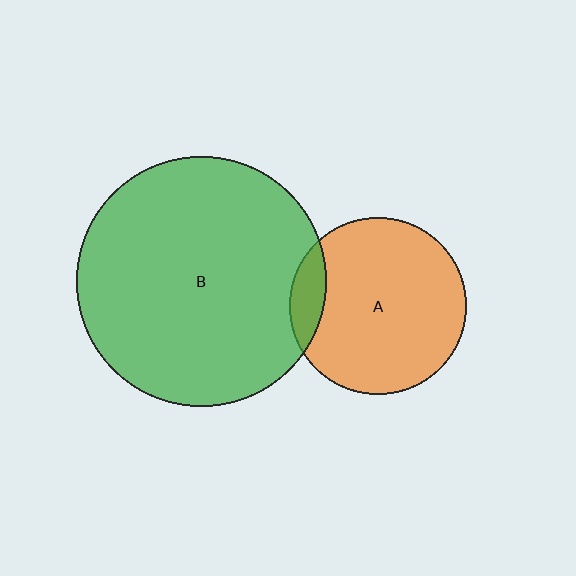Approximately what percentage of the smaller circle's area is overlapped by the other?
Approximately 10%.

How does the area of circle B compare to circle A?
Approximately 2.0 times.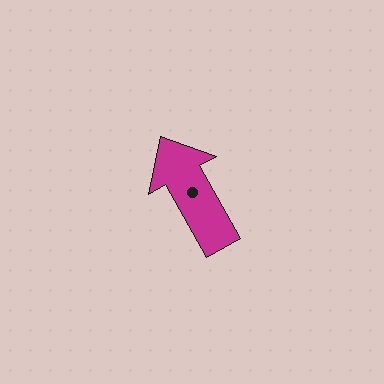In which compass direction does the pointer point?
Northwest.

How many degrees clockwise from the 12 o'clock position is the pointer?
Approximately 331 degrees.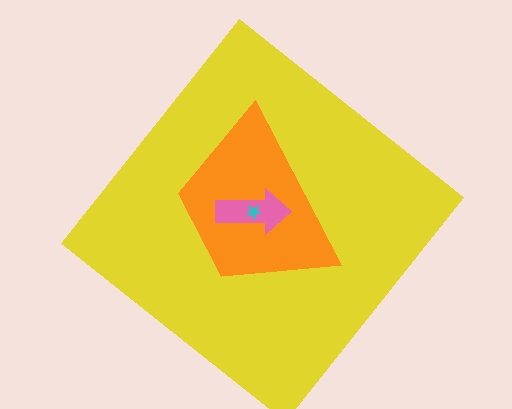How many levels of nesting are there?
4.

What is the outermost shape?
The yellow diamond.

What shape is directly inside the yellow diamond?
The orange trapezoid.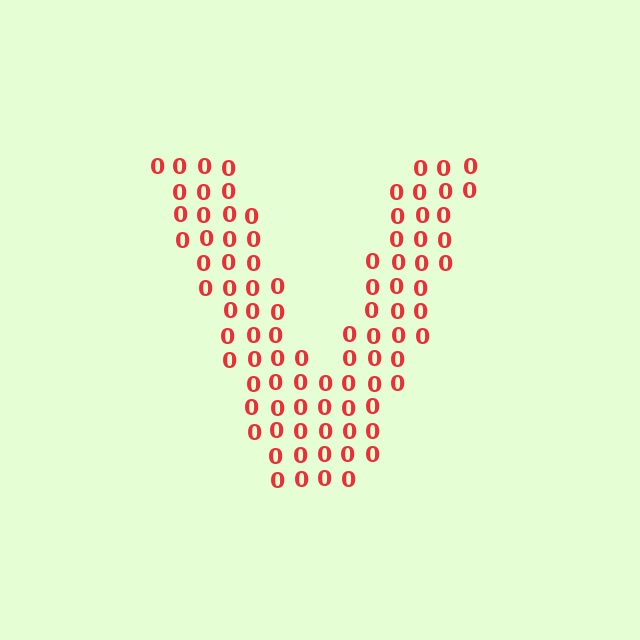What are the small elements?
The small elements are digit 0's.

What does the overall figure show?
The overall figure shows the letter V.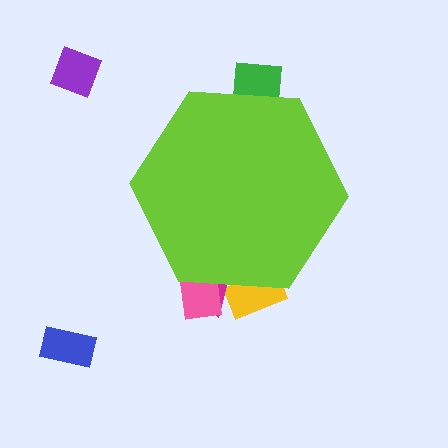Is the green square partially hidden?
Yes, the green square is partially hidden behind the lime hexagon.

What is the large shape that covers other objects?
A lime hexagon.